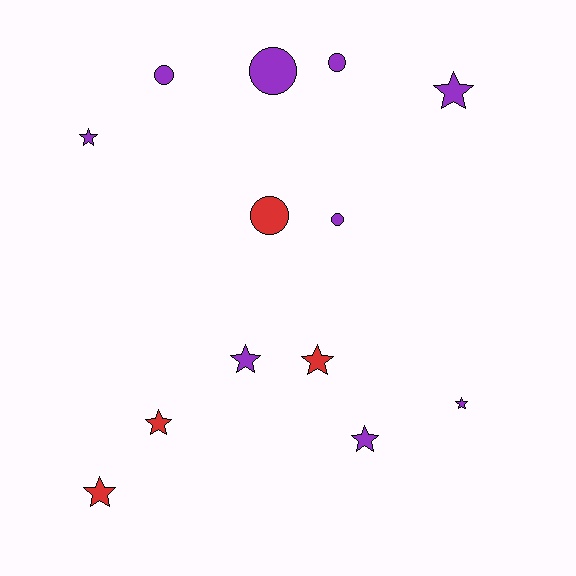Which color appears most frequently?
Purple, with 9 objects.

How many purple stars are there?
There are 5 purple stars.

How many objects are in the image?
There are 13 objects.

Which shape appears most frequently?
Star, with 8 objects.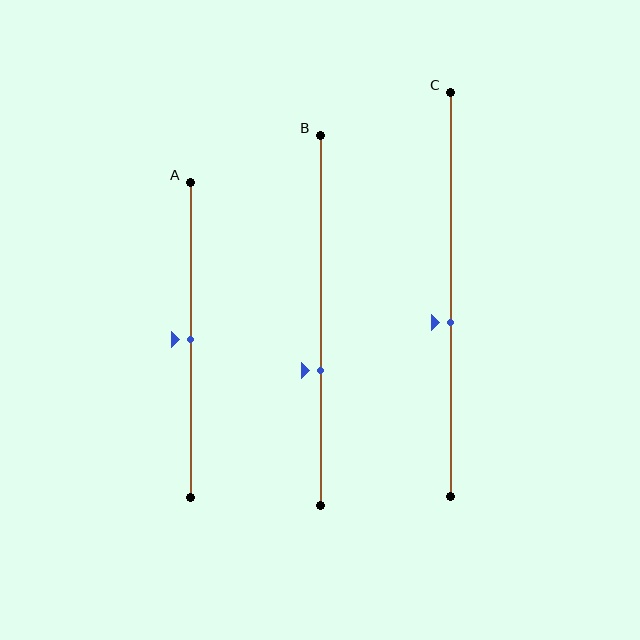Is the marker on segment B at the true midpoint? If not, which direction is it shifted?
No, the marker on segment B is shifted downward by about 13% of the segment length.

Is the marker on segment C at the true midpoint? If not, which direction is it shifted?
No, the marker on segment C is shifted downward by about 7% of the segment length.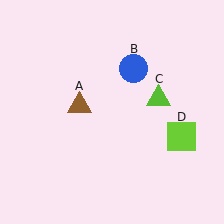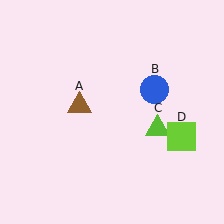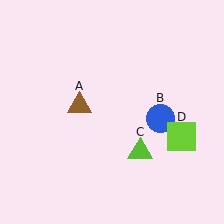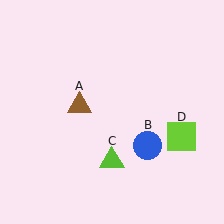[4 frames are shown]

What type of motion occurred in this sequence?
The blue circle (object B), lime triangle (object C) rotated clockwise around the center of the scene.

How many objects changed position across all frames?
2 objects changed position: blue circle (object B), lime triangle (object C).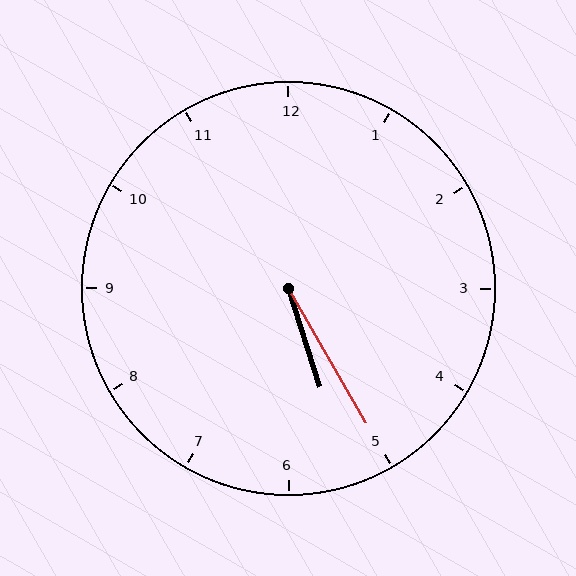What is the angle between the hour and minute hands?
Approximately 12 degrees.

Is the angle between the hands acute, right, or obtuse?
It is acute.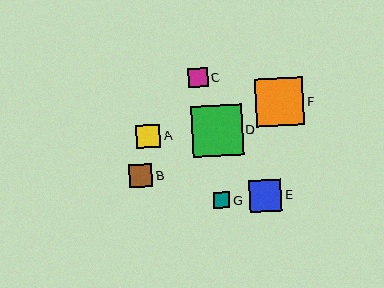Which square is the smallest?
Square G is the smallest with a size of approximately 16 pixels.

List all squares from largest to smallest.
From largest to smallest: D, F, E, A, B, C, G.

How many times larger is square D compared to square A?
Square D is approximately 2.1 times the size of square A.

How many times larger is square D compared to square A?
Square D is approximately 2.1 times the size of square A.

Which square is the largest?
Square D is the largest with a size of approximately 51 pixels.